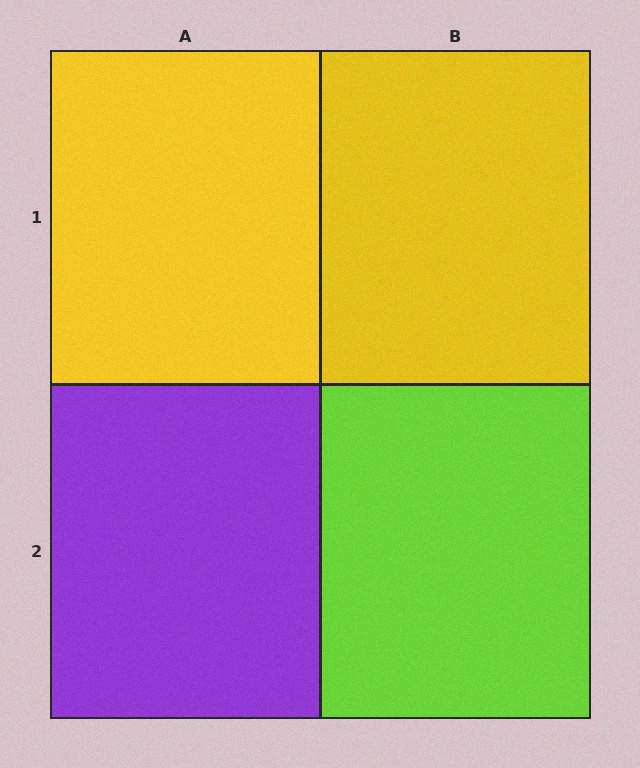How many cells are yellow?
2 cells are yellow.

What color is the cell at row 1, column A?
Yellow.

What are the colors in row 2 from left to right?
Purple, lime.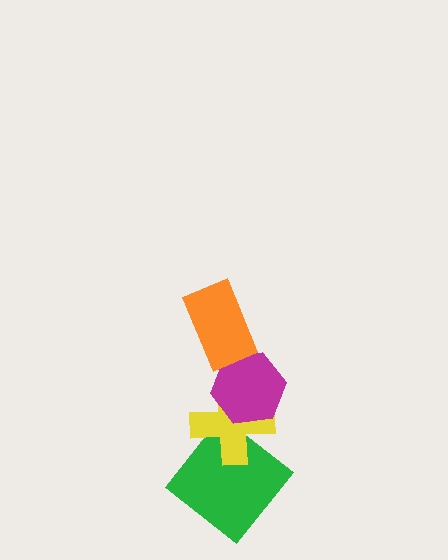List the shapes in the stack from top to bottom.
From top to bottom: the orange rectangle, the magenta hexagon, the yellow cross, the green diamond.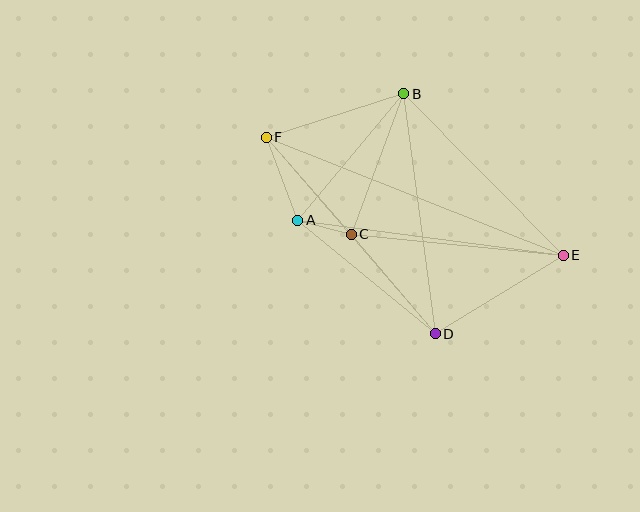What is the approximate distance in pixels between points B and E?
The distance between B and E is approximately 228 pixels.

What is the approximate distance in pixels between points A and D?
The distance between A and D is approximately 178 pixels.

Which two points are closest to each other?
Points A and C are closest to each other.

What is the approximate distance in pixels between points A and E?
The distance between A and E is approximately 268 pixels.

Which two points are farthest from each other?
Points E and F are farthest from each other.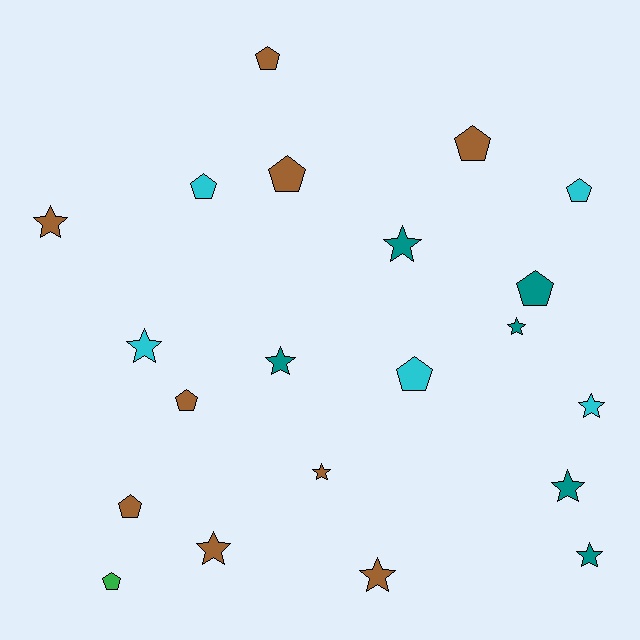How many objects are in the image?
There are 21 objects.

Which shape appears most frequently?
Star, with 11 objects.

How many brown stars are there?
There are 4 brown stars.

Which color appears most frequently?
Brown, with 9 objects.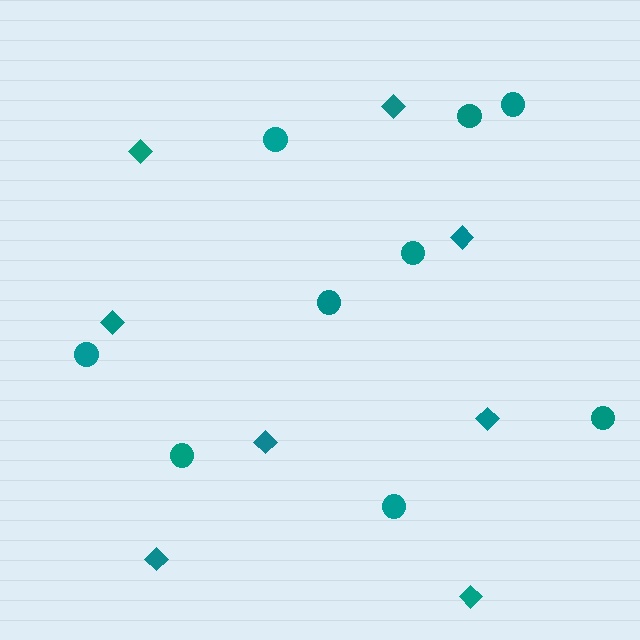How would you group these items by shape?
There are 2 groups: one group of diamonds (8) and one group of circles (9).